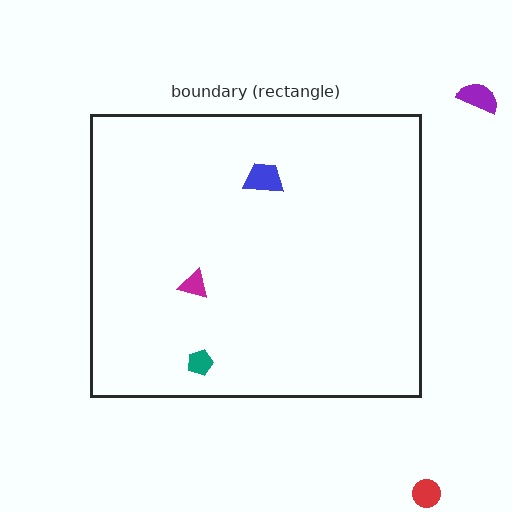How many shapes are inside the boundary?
3 inside, 2 outside.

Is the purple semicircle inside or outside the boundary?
Outside.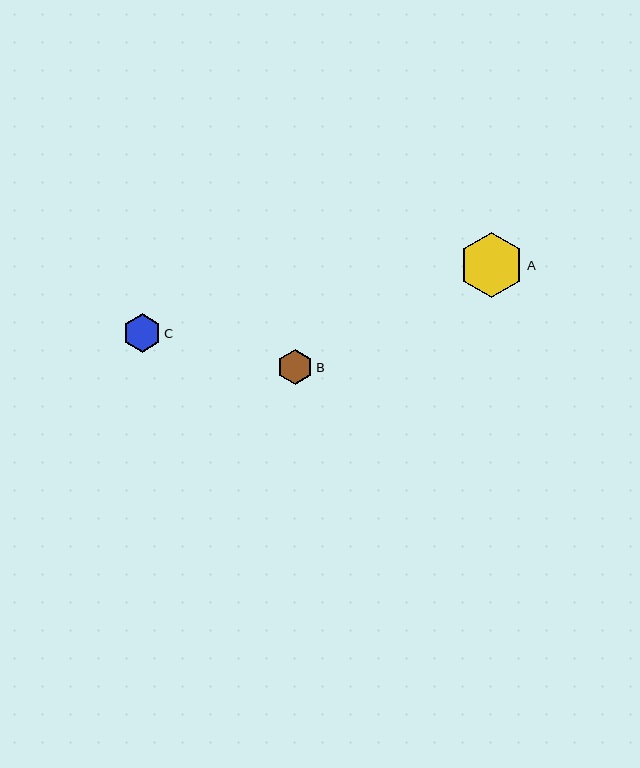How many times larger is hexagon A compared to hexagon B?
Hexagon A is approximately 1.8 times the size of hexagon B.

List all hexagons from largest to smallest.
From largest to smallest: A, C, B.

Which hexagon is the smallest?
Hexagon B is the smallest with a size of approximately 36 pixels.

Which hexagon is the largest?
Hexagon A is the largest with a size of approximately 65 pixels.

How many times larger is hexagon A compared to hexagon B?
Hexagon A is approximately 1.8 times the size of hexagon B.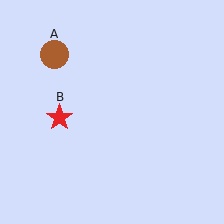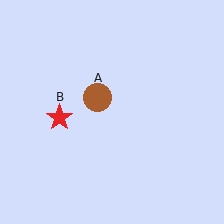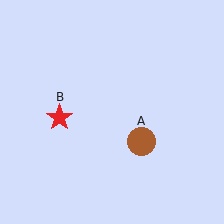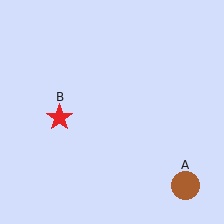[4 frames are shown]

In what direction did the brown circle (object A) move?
The brown circle (object A) moved down and to the right.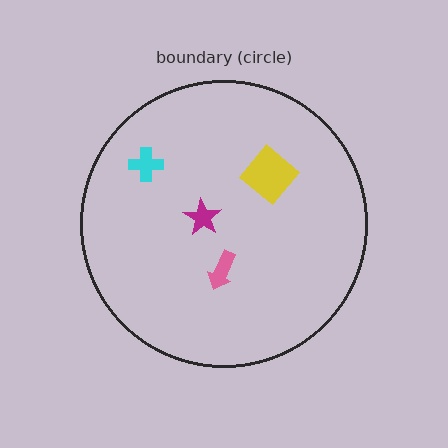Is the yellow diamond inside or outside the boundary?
Inside.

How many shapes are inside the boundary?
4 inside, 0 outside.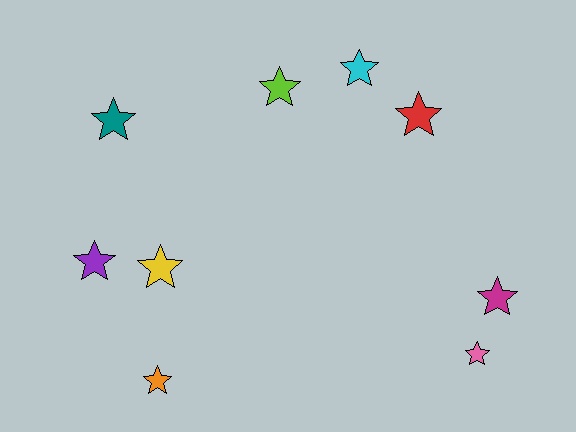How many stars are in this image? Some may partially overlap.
There are 9 stars.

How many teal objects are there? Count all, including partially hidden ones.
There is 1 teal object.